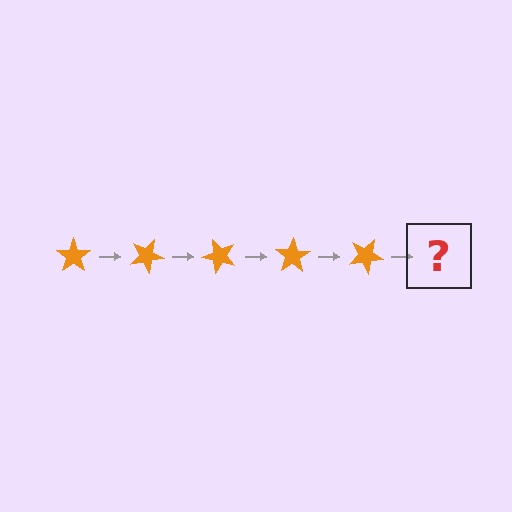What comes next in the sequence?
The next element should be an orange star rotated 125 degrees.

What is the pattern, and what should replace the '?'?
The pattern is that the star rotates 25 degrees each step. The '?' should be an orange star rotated 125 degrees.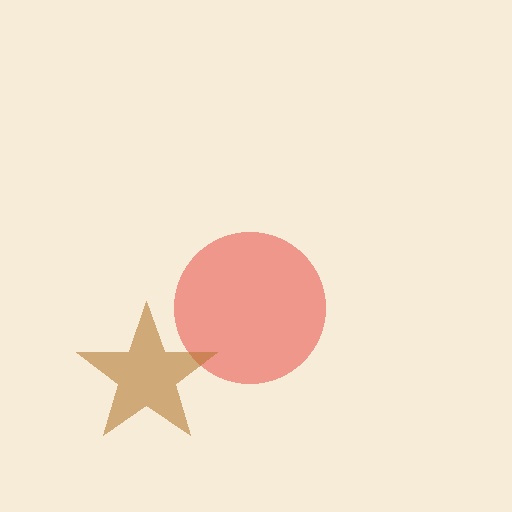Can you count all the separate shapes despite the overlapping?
Yes, there are 2 separate shapes.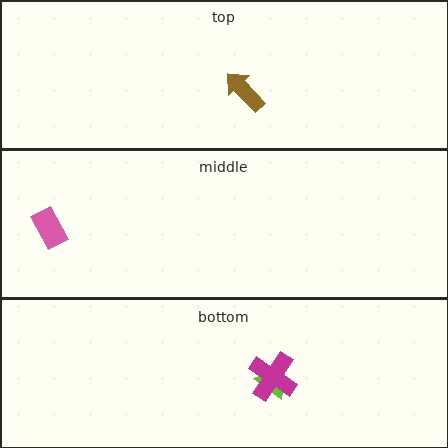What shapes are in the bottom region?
The lime triangle, the magenta cross.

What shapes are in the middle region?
The pink rectangle.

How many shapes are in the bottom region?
2.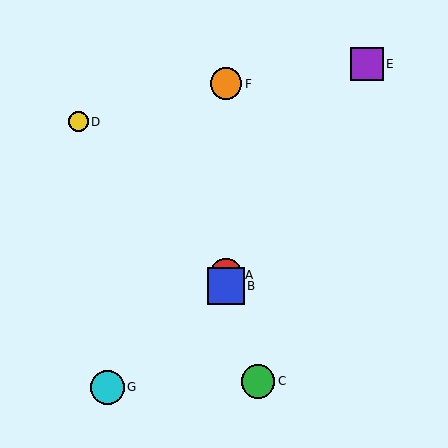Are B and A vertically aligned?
Yes, both are at x≈226.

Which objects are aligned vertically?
Objects A, B, F are aligned vertically.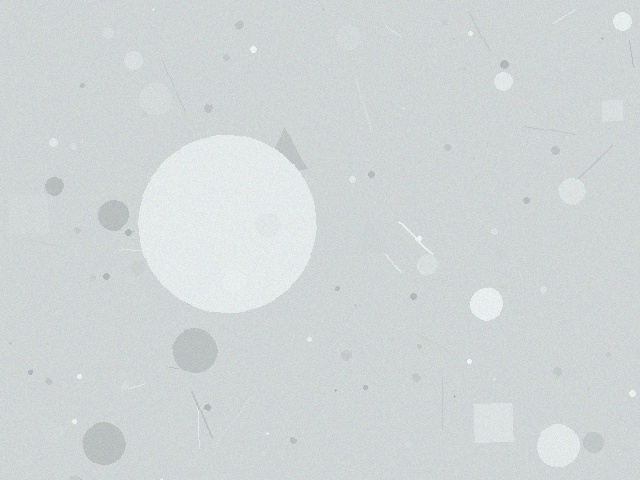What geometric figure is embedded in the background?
A circle is embedded in the background.